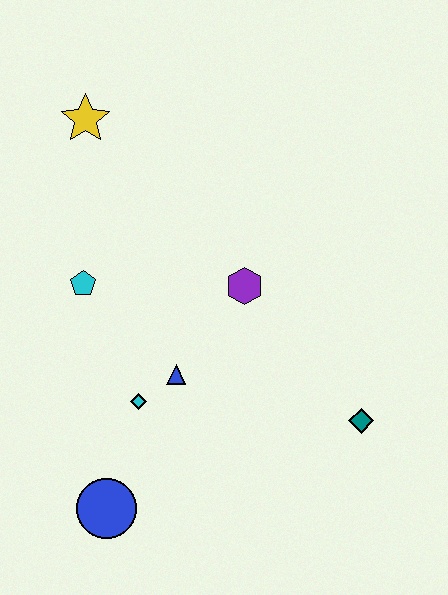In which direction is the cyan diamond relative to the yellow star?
The cyan diamond is below the yellow star.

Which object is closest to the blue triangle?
The cyan diamond is closest to the blue triangle.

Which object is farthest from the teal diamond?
The yellow star is farthest from the teal diamond.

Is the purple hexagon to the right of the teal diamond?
No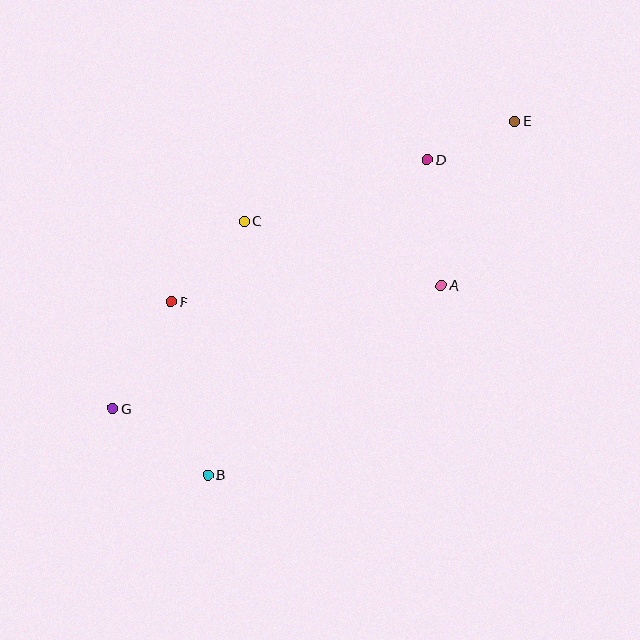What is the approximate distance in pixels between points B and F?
The distance between B and F is approximately 177 pixels.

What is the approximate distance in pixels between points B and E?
The distance between B and E is approximately 469 pixels.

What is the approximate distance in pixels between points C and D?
The distance between C and D is approximately 193 pixels.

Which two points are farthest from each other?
Points E and G are farthest from each other.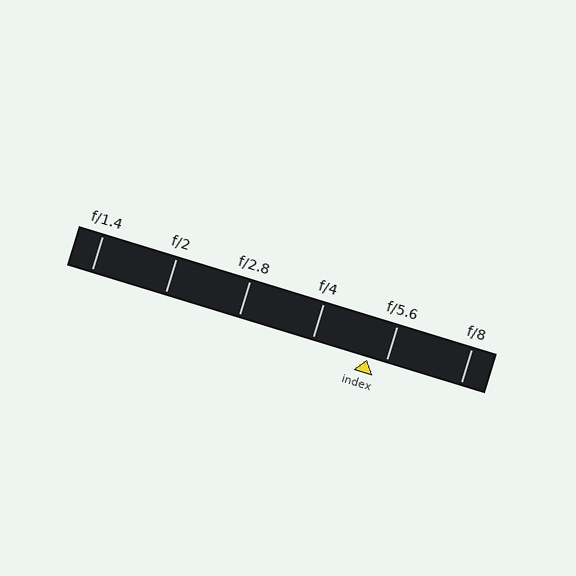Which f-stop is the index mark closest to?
The index mark is closest to f/5.6.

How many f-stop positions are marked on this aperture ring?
There are 6 f-stop positions marked.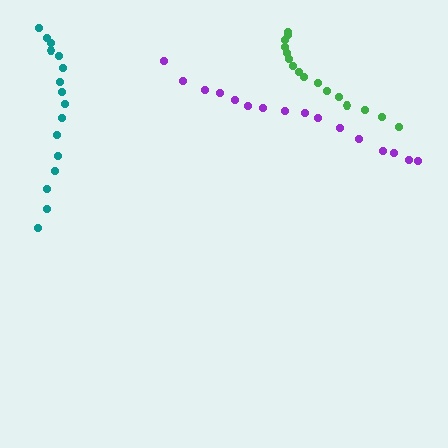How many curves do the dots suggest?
There are 3 distinct paths.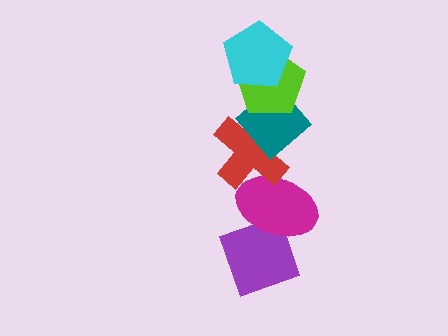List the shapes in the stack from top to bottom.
From top to bottom: the cyan pentagon, the lime pentagon, the teal diamond, the red cross, the magenta ellipse, the purple diamond.